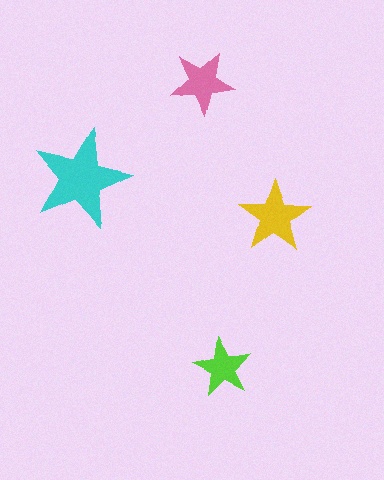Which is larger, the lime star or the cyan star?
The cyan one.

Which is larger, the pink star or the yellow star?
The yellow one.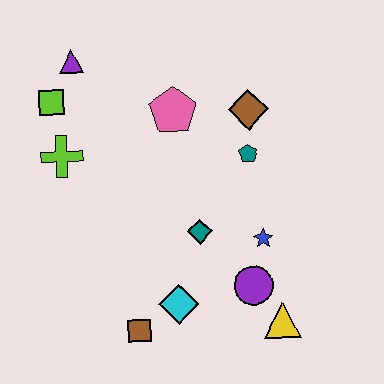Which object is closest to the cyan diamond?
The brown square is closest to the cyan diamond.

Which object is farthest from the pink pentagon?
The yellow triangle is farthest from the pink pentagon.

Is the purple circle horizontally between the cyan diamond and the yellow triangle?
Yes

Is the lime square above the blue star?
Yes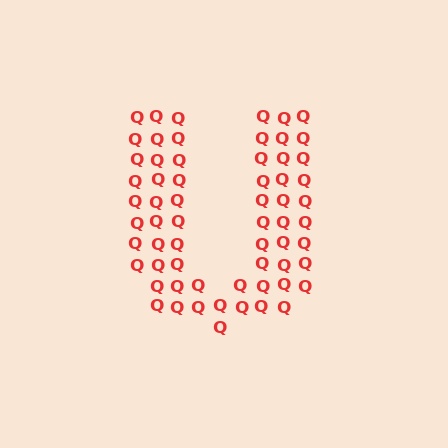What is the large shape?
The large shape is the letter U.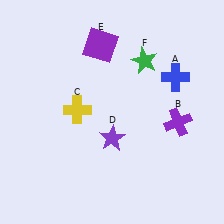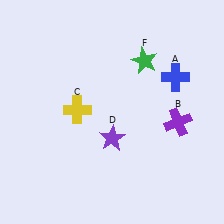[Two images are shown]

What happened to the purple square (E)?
The purple square (E) was removed in Image 2. It was in the top-left area of Image 1.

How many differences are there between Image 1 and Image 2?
There is 1 difference between the two images.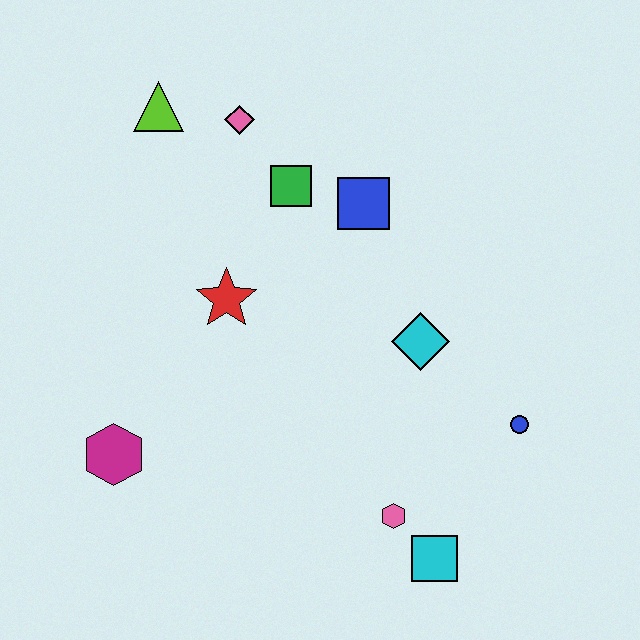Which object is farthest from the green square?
The cyan square is farthest from the green square.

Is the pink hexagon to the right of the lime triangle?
Yes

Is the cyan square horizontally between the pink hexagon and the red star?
No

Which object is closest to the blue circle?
The cyan diamond is closest to the blue circle.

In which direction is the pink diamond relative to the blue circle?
The pink diamond is above the blue circle.